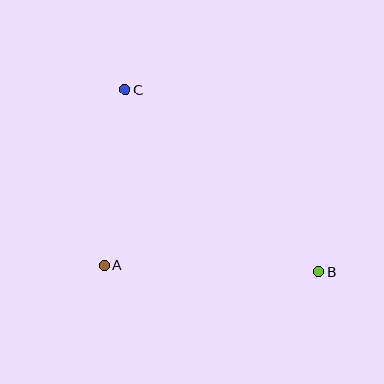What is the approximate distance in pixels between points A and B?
The distance between A and B is approximately 215 pixels.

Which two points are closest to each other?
Points A and C are closest to each other.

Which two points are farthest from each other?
Points B and C are farthest from each other.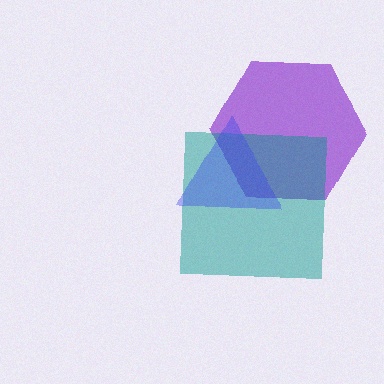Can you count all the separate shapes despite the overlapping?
Yes, there are 3 separate shapes.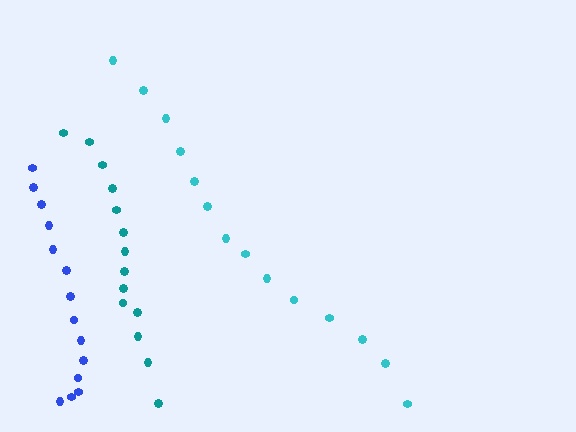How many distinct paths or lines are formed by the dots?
There are 3 distinct paths.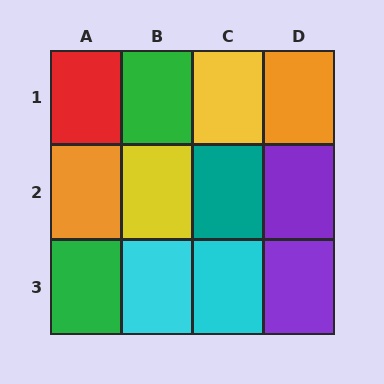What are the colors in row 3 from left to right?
Green, cyan, cyan, purple.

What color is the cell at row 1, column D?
Orange.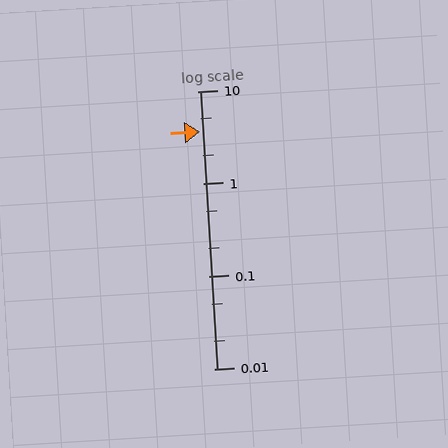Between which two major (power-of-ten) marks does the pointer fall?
The pointer is between 1 and 10.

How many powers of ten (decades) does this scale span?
The scale spans 3 decades, from 0.01 to 10.